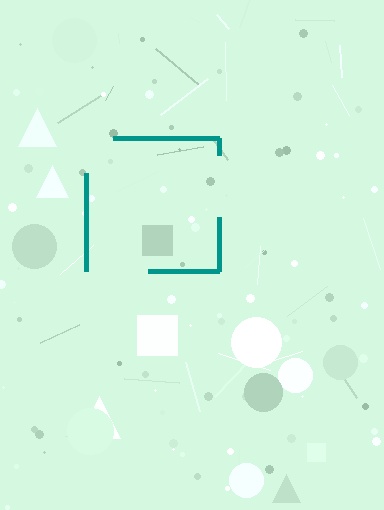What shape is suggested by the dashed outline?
The dashed outline suggests a square.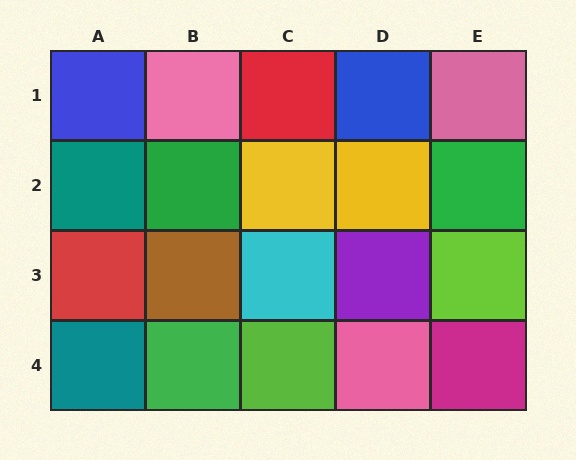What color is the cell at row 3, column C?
Cyan.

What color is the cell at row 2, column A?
Teal.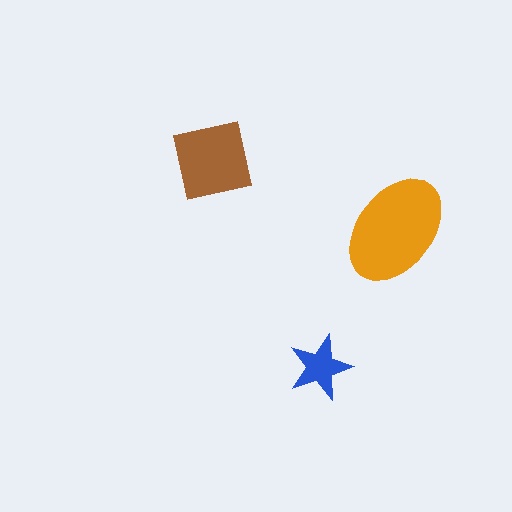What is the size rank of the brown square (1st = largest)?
2nd.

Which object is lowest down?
The blue star is bottommost.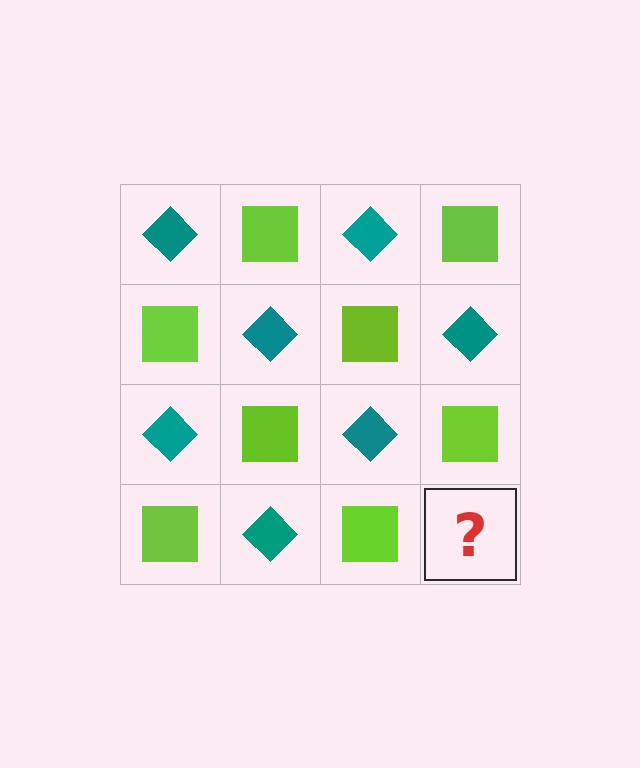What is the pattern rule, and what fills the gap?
The rule is that it alternates teal diamond and lime square in a checkerboard pattern. The gap should be filled with a teal diamond.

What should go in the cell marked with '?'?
The missing cell should contain a teal diamond.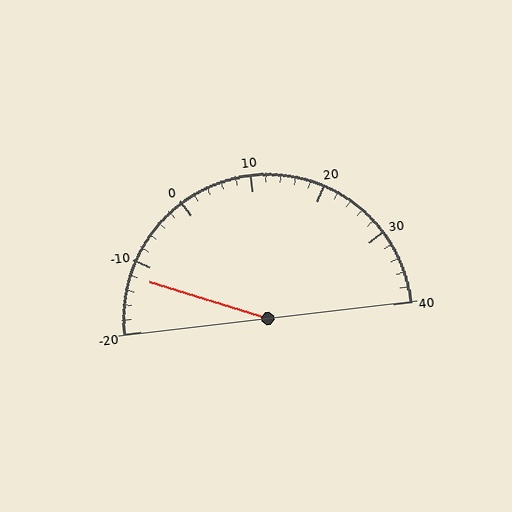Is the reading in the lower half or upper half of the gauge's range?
The reading is in the lower half of the range (-20 to 40).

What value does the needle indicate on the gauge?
The needle indicates approximately -12.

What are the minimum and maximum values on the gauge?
The gauge ranges from -20 to 40.